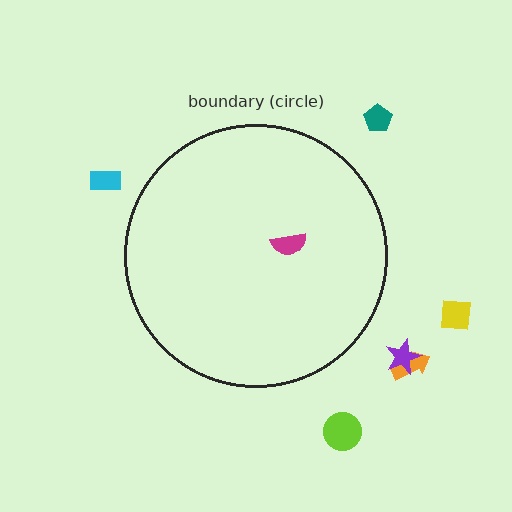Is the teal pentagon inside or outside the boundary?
Outside.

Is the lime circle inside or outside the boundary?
Outside.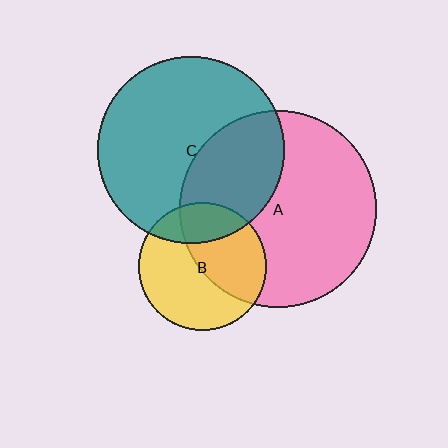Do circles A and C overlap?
Yes.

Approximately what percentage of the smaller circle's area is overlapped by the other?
Approximately 35%.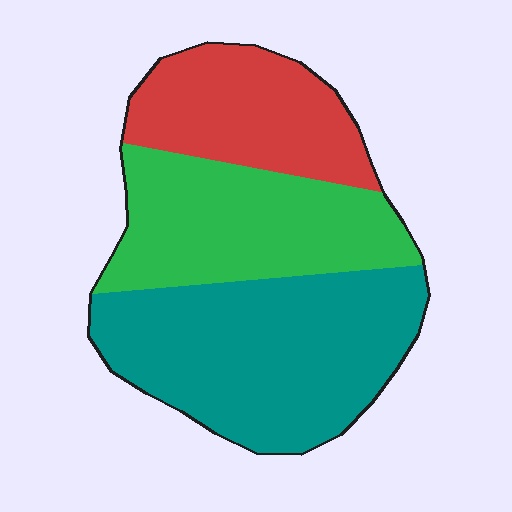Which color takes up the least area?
Red, at roughly 25%.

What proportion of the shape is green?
Green takes up between a sixth and a third of the shape.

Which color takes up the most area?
Teal, at roughly 45%.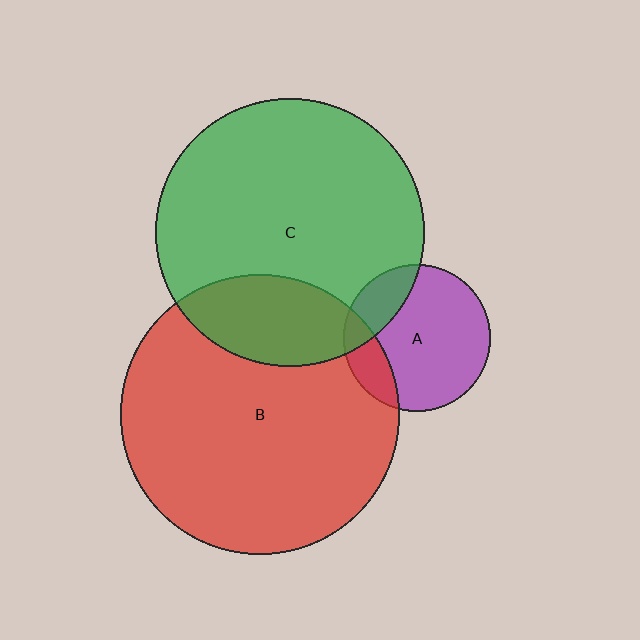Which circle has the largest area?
Circle B (red).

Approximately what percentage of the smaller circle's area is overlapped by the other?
Approximately 20%.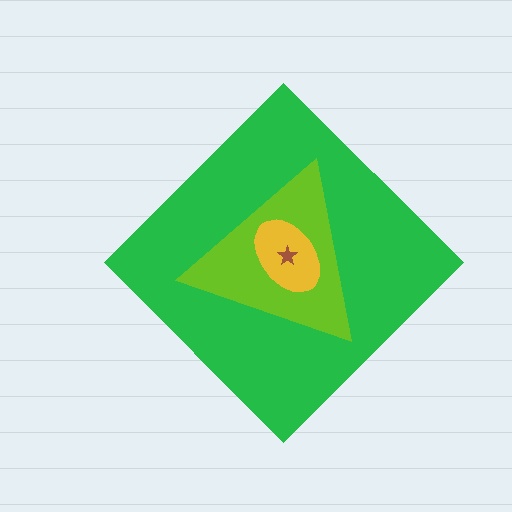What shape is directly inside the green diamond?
The lime triangle.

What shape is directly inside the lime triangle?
The yellow ellipse.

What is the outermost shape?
The green diamond.